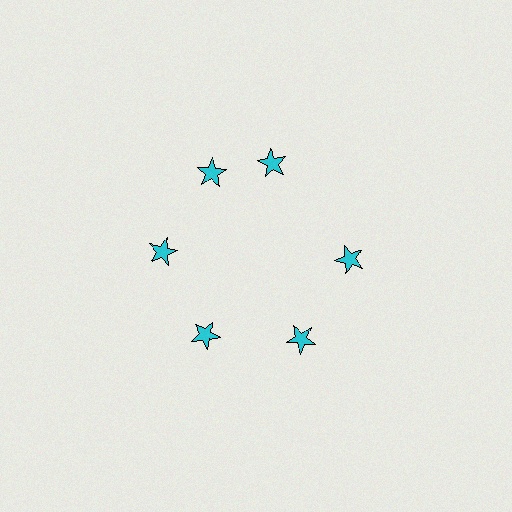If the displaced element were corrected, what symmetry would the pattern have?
It would have 6-fold rotational symmetry — the pattern would map onto itself every 60 degrees.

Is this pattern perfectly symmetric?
No. The 6 cyan stars are arranged in a ring, but one element near the 1 o'clock position is rotated out of alignment along the ring, breaking the 6-fold rotational symmetry.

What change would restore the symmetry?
The symmetry would be restored by rotating it back into even spacing with its neighbors so that all 6 stars sit at equal angles and equal distance from the center.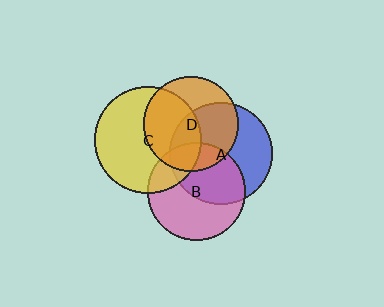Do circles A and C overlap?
Yes.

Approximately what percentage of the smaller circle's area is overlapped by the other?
Approximately 20%.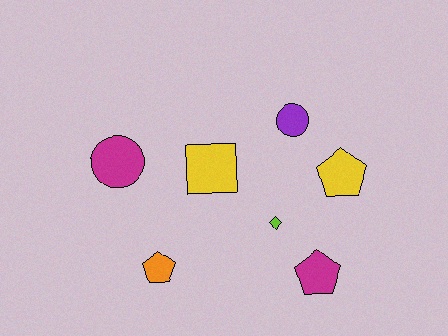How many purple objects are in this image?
There is 1 purple object.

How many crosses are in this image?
There are no crosses.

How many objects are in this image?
There are 7 objects.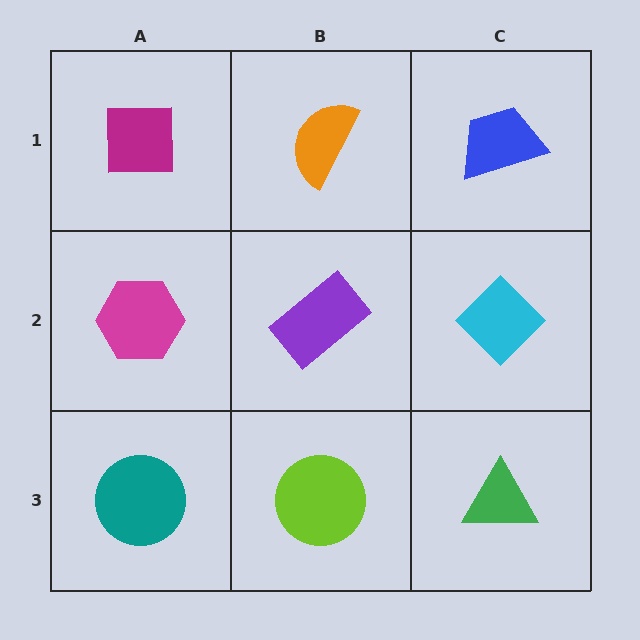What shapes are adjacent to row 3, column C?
A cyan diamond (row 2, column C), a lime circle (row 3, column B).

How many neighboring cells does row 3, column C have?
2.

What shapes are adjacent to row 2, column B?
An orange semicircle (row 1, column B), a lime circle (row 3, column B), a magenta hexagon (row 2, column A), a cyan diamond (row 2, column C).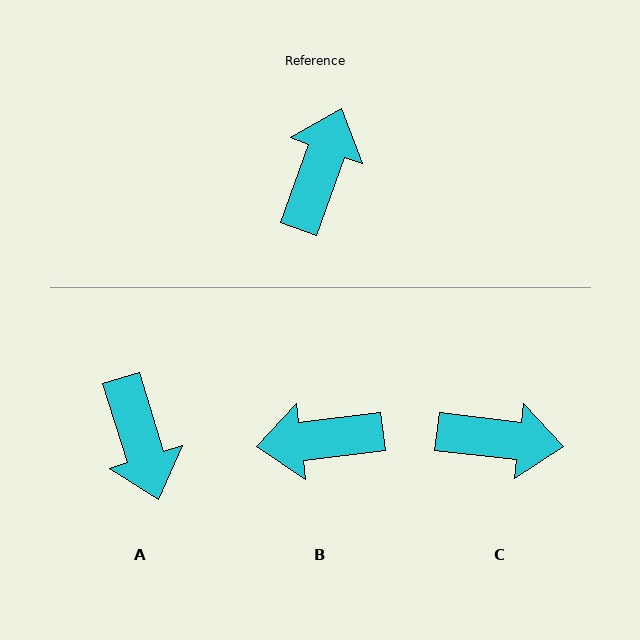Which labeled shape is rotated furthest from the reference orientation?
A, about 143 degrees away.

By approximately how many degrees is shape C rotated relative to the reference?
Approximately 77 degrees clockwise.